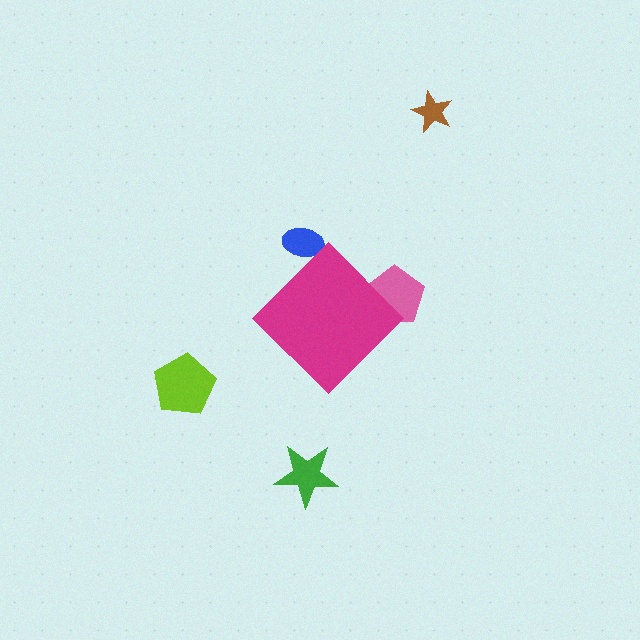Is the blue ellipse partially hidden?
Yes, the blue ellipse is partially hidden behind the magenta diamond.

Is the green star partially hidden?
No, the green star is fully visible.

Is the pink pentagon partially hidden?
Yes, the pink pentagon is partially hidden behind the magenta diamond.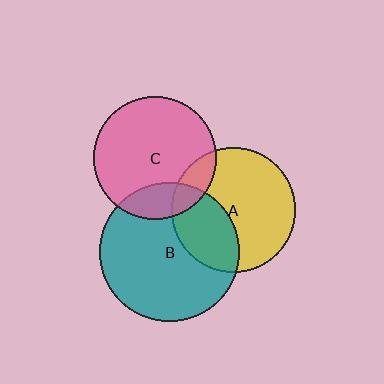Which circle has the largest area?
Circle B (teal).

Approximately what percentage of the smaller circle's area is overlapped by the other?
Approximately 20%.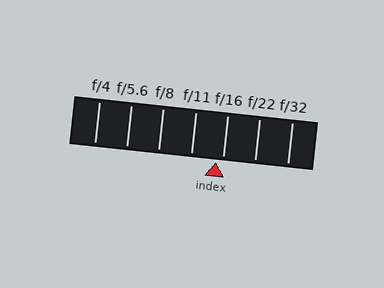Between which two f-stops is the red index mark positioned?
The index mark is between f/11 and f/16.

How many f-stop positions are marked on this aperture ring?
There are 7 f-stop positions marked.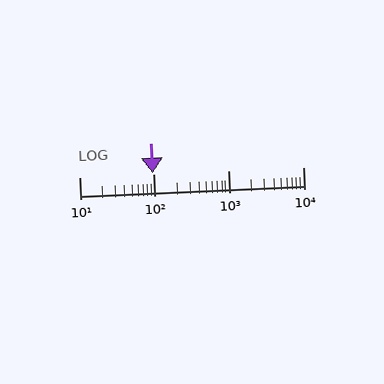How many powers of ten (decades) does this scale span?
The scale spans 3 decades, from 10 to 10000.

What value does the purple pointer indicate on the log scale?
The pointer indicates approximately 95.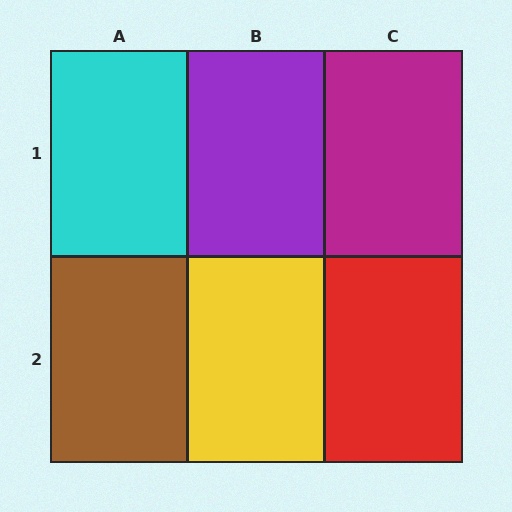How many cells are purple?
1 cell is purple.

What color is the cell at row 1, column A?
Cyan.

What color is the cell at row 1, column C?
Magenta.